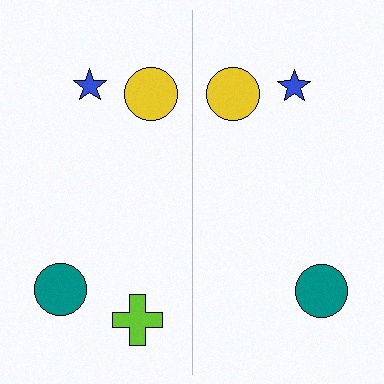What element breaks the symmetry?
A lime cross is missing from the right side.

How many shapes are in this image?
There are 7 shapes in this image.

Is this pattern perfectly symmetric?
No, the pattern is not perfectly symmetric. A lime cross is missing from the right side.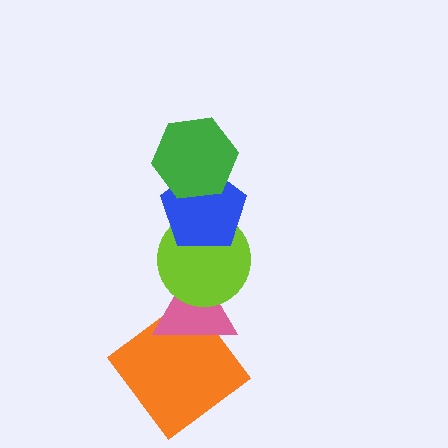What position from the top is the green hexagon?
The green hexagon is 1st from the top.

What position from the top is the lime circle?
The lime circle is 3rd from the top.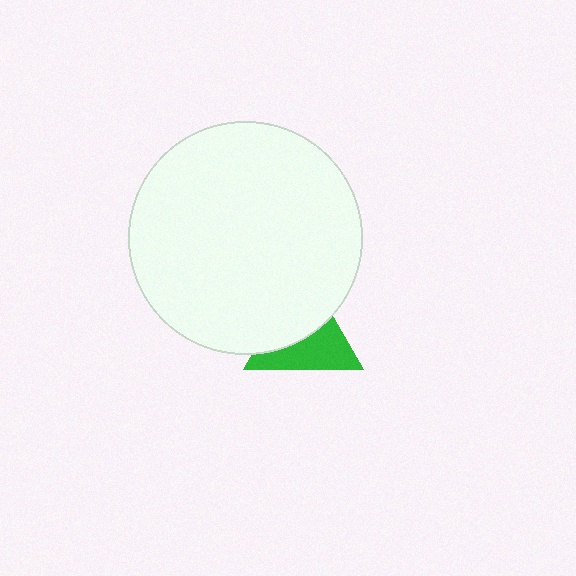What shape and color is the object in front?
The object in front is a white circle.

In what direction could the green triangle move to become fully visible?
The green triangle could move down. That would shift it out from behind the white circle entirely.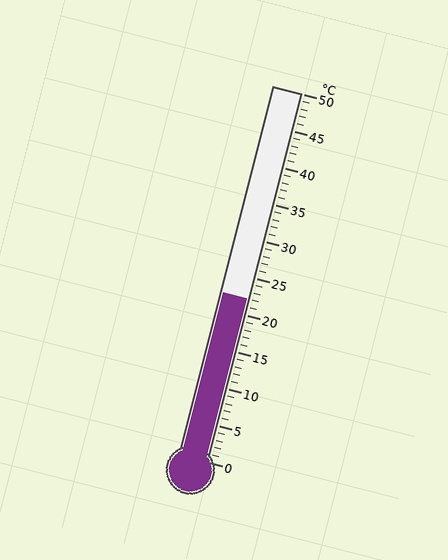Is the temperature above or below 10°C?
The temperature is above 10°C.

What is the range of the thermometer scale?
The thermometer scale ranges from 0°C to 50°C.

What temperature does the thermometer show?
The thermometer shows approximately 22°C.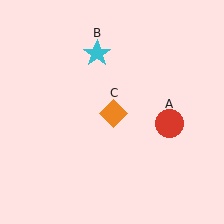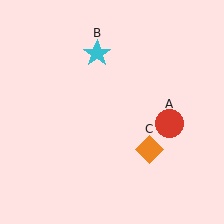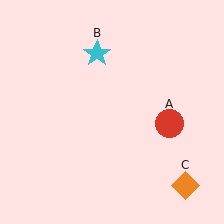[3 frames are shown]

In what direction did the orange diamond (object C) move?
The orange diamond (object C) moved down and to the right.